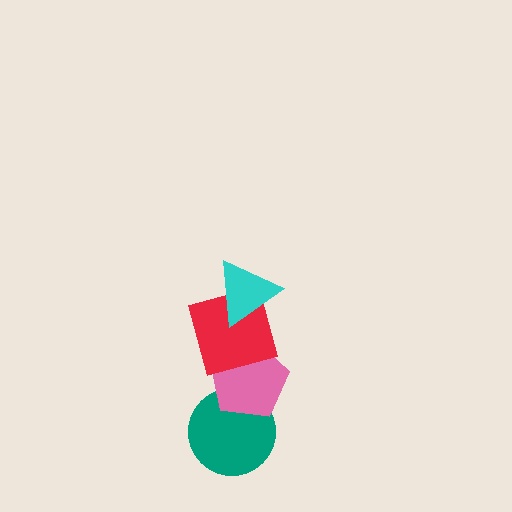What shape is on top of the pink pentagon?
The red square is on top of the pink pentagon.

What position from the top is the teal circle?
The teal circle is 4th from the top.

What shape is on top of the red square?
The cyan triangle is on top of the red square.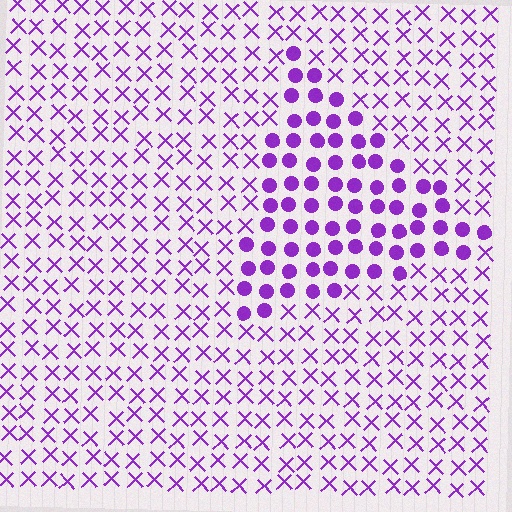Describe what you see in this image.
The image is filled with small purple elements arranged in a uniform grid. A triangle-shaped region contains circles, while the surrounding area contains X marks. The boundary is defined purely by the change in element shape.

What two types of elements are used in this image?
The image uses circles inside the triangle region and X marks outside it.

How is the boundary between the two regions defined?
The boundary is defined by a change in element shape: circles inside vs. X marks outside. All elements share the same color and spacing.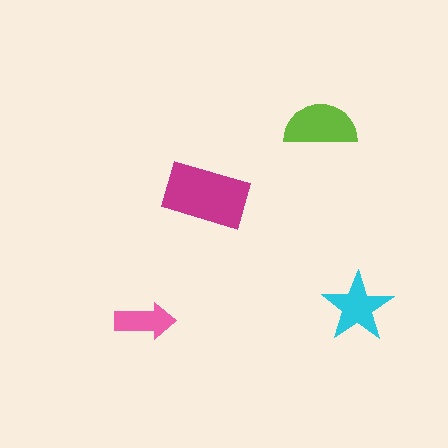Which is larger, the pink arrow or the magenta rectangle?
The magenta rectangle.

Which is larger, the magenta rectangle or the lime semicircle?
The magenta rectangle.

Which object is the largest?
The magenta rectangle.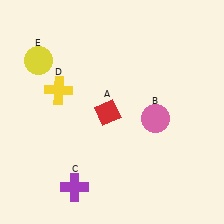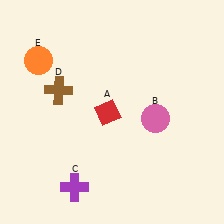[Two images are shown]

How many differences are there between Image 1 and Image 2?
There are 2 differences between the two images.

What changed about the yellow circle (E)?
In Image 1, E is yellow. In Image 2, it changed to orange.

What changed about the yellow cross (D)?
In Image 1, D is yellow. In Image 2, it changed to brown.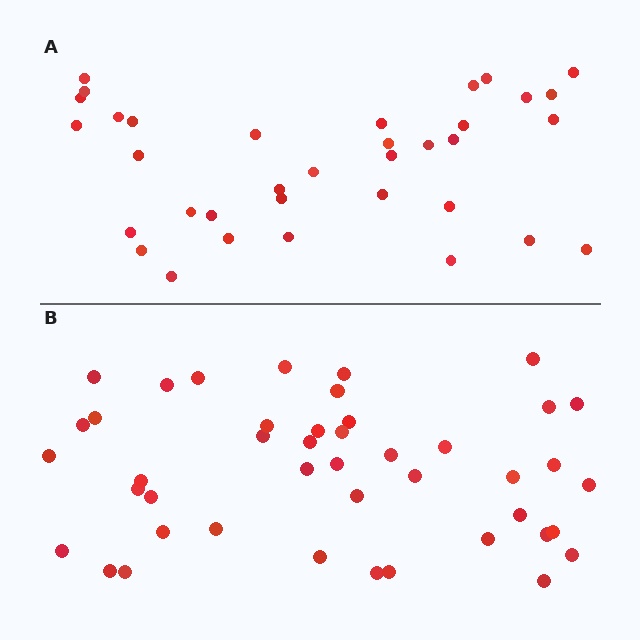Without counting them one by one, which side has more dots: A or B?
Region B (the bottom region) has more dots.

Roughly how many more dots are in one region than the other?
Region B has roughly 8 or so more dots than region A.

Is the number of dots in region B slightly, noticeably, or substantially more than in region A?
Region B has noticeably more, but not dramatically so. The ratio is roughly 1.3 to 1.